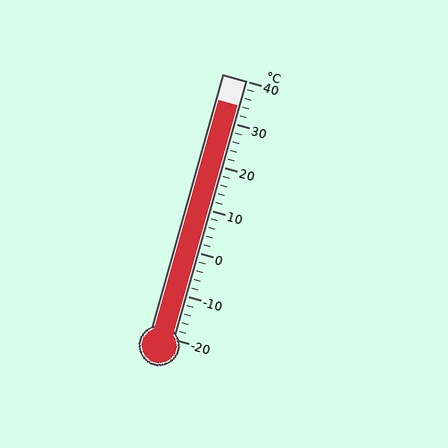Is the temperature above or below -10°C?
The temperature is above -10°C.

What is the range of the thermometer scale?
The thermometer scale ranges from -20°C to 40°C.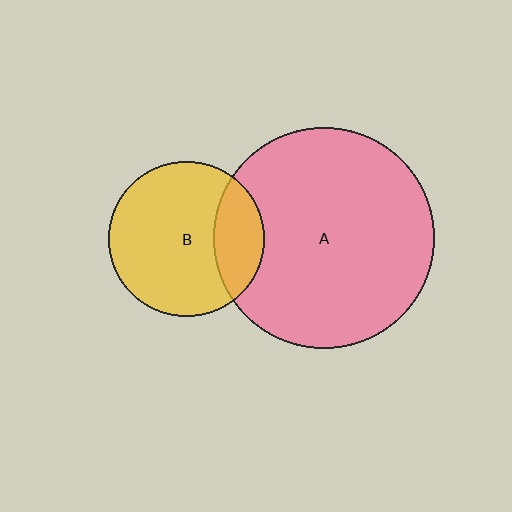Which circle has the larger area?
Circle A (pink).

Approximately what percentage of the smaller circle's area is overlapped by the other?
Approximately 25%.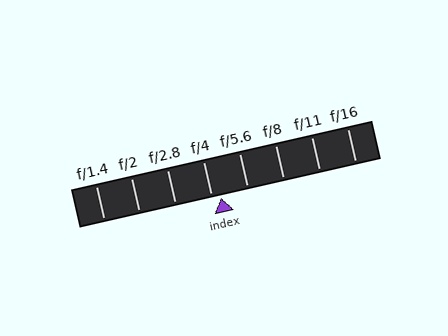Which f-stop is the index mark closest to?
The index mark is closest to f/4.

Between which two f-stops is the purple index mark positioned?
The index mark is between f/4 and f/5.6.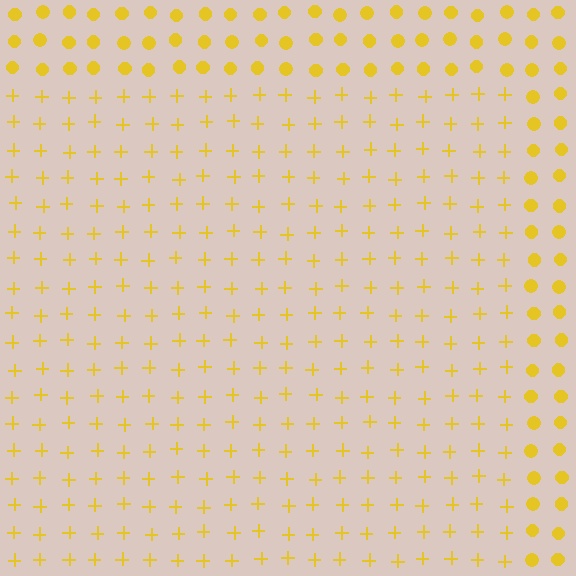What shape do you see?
I see a rectangle.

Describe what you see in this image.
The image is filled with small yellow elements arranged in a uniform grid. A rectangle-shaped region contains plus signs, while the surrounding area contains circles. The boundary is defined purely by the change in element shape.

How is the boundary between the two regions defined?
The boundary is defined by a change in element shape: plus signs inside vs. circles outside. All elements share the same color and spacing.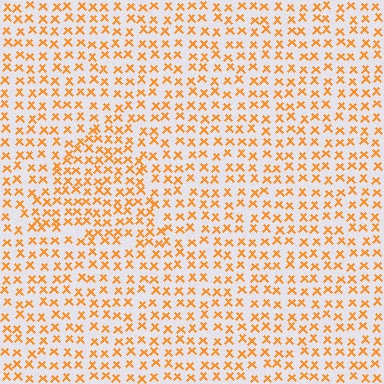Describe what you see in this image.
The image contains small orange elements arranged at two different densities. A triangle-shaped region is visible where the elements are more densely packed than the surrounding area.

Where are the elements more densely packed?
The elements are more densely packed inside the triangle boundary.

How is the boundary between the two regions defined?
The boundary is defined by a change in element density (approximately 1.4x ratio). All elements are the same color, size, and shape.